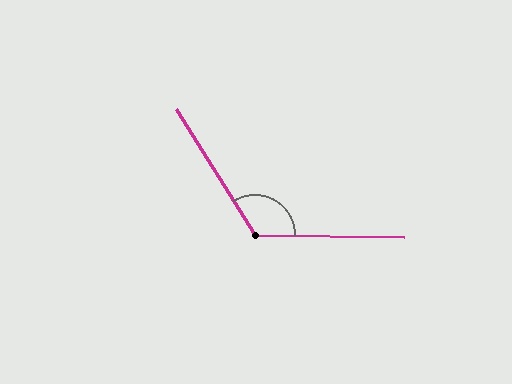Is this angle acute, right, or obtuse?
It is obtuse.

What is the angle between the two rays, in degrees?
Approximately 123 degrees.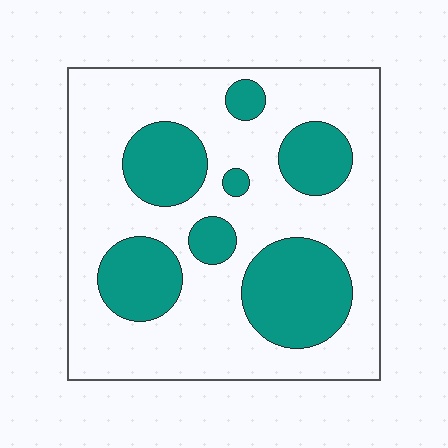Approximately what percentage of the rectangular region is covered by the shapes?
Approximately 30%.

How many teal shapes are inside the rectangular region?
7.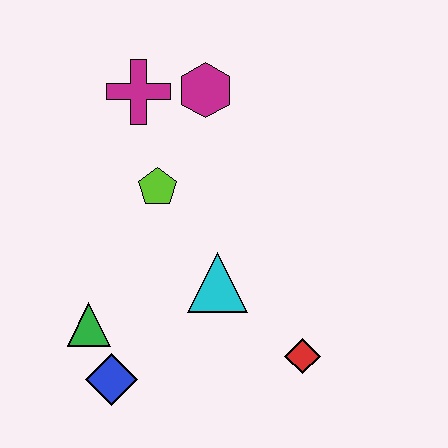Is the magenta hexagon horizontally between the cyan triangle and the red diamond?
No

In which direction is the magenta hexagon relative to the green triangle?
The magenta hexagon is above the green triangle.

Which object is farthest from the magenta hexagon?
The blue diamond is farthest from the magenta hexagon.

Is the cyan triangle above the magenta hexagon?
No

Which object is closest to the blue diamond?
The green triangle is closest to the blue diamond.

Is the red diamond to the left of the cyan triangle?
No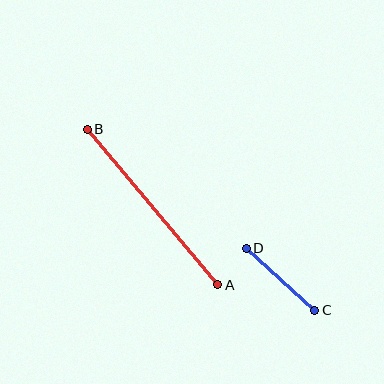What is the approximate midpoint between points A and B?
The midpoint is at approximately (152, 207) pixels.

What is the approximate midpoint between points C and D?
The midpoint is at approximately (281, 279) pixels.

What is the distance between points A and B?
The distance is approximately 203 pixels.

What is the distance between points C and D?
The distance is approximately 92 pixels.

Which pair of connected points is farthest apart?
Points A and B are farthest apart.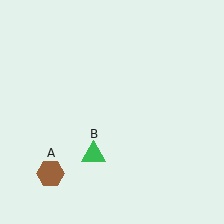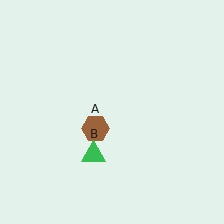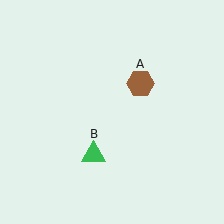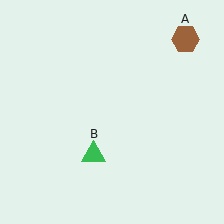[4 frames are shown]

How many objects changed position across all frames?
1 object changed position: brown hexagon (object A).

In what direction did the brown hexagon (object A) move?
The brown hexagon (object A) moved up and to the right.